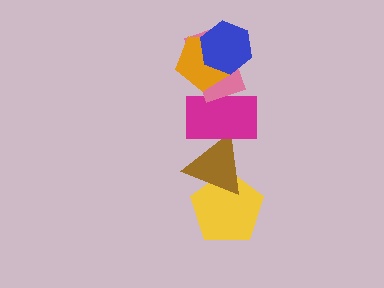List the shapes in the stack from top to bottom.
From top to bottom: the blue hexagon, the orange pentagon, the pink rectangle, the magenta rectangle, the brown triangle, the yellow pentagon.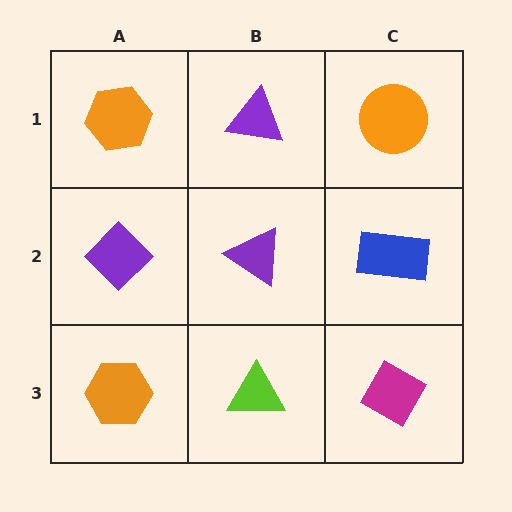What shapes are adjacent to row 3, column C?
A blue rectangle (row 2, column C), a lime triangle (row 3, column B).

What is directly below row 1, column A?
A purple diamond.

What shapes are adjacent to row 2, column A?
An orange hexagon (row 1, column A), an orange hexagon (row 3, column A), a purple triangle (row 2, column B).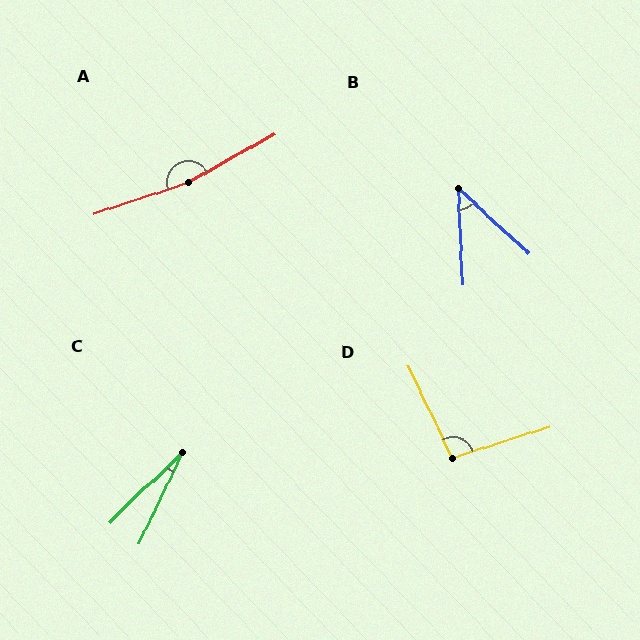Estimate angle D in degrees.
Approximately 98 degrees.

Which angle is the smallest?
C, at approximately 21 degrees.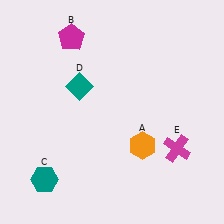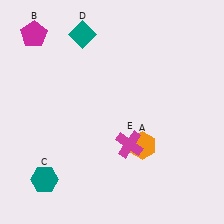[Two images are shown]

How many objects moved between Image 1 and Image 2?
3 objects moved between the two images.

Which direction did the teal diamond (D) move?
The teal diamond (D) moved up.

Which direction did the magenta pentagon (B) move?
The magenta pentagon (B) moved left.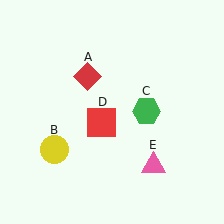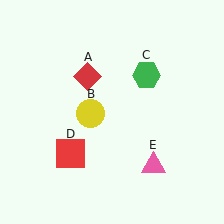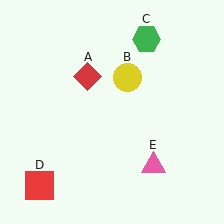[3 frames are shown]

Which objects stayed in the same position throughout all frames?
Red diamond (object A) and pink triangle (object E) remained stationary.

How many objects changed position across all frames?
3 objects changed position: yellow circle (object B), green hexagon (object C), red square (object D).